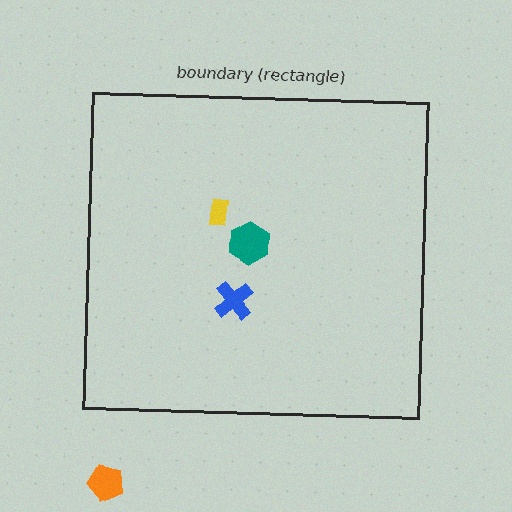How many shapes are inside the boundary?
3 inside, 1 outside.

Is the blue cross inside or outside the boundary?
Inside.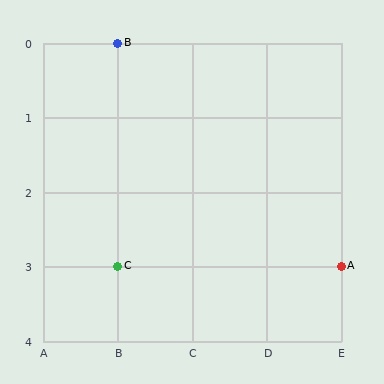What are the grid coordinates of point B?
Point B is at grid coordinates (B, 0).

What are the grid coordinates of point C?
Point C is at grid coordinates (B, 3).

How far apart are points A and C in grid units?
Points A and C are 3 columns apart.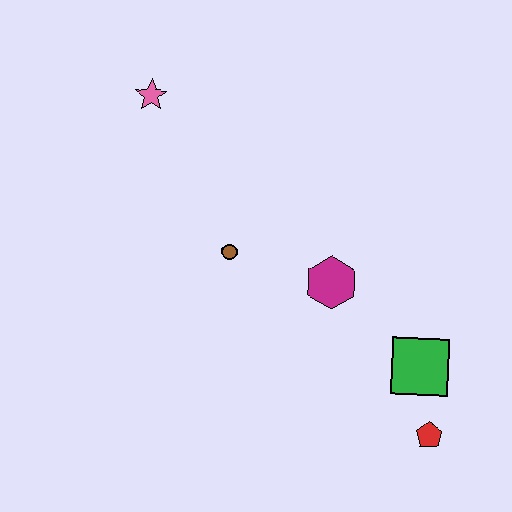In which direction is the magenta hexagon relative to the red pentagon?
The magenta hexagon is above the red pentagon.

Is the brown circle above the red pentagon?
Yes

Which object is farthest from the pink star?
The red pentagon is farthest from the pink star.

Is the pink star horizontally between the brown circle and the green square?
No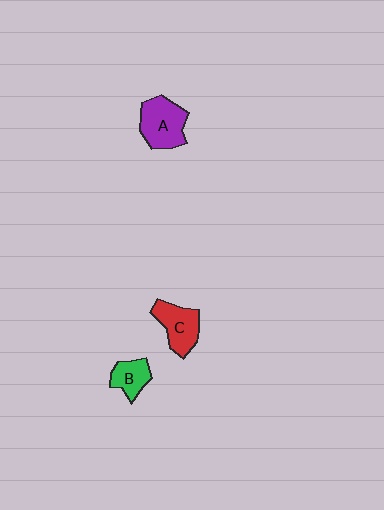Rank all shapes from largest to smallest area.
From largest to smallest: A (purple), C (red), B (green).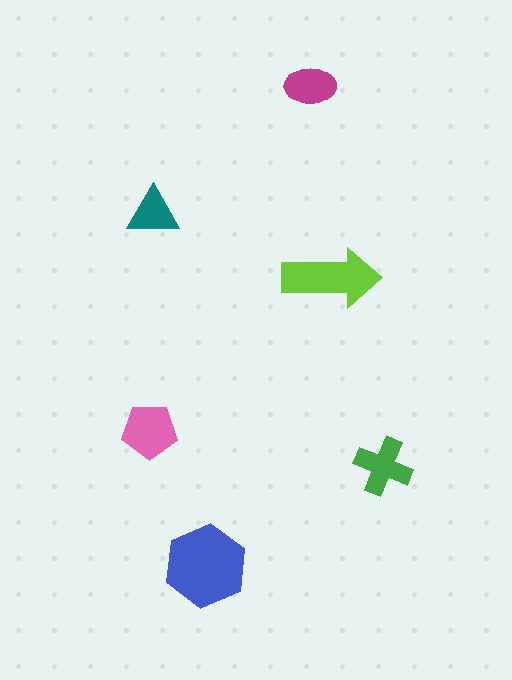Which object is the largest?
The blue hexagon.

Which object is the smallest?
The teal triangle.